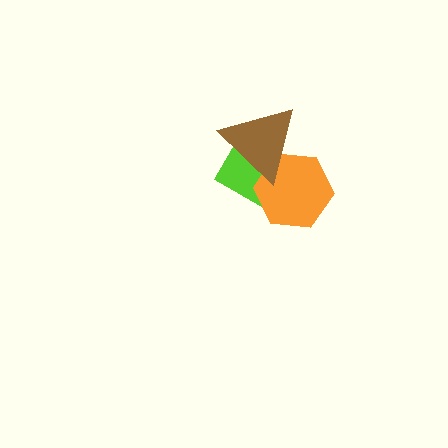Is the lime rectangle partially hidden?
Yes, it is partially covered by another shape.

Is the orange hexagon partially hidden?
Yes, it is partially covered by another shape.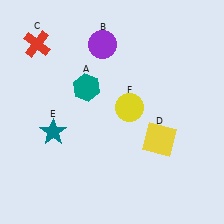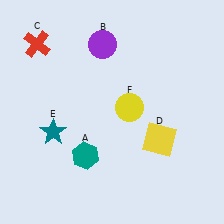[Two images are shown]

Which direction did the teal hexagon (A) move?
The teal hexagon (A) moved down.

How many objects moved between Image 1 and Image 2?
1 object moved between the two images.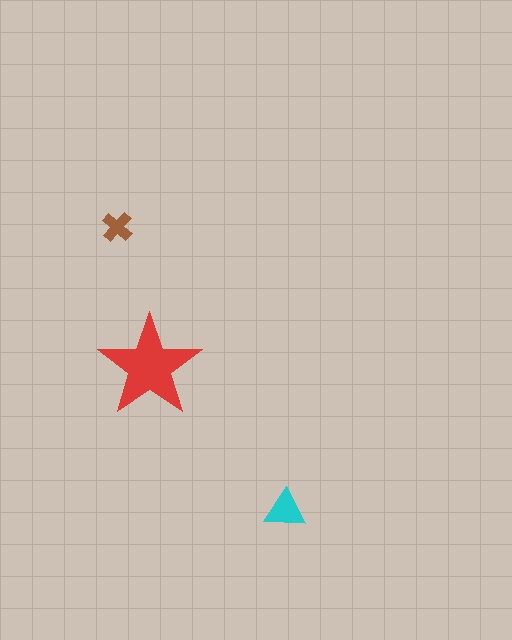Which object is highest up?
The brown cross is topmost.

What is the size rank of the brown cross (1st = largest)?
3rd.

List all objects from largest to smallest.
The red star, the cyan triangle, the brown cross.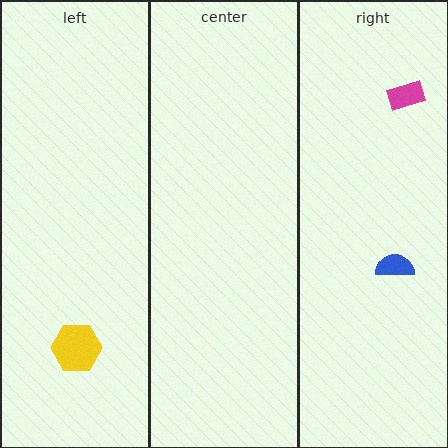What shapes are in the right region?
The blue semicircle, the magenta rectangle.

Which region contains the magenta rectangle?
The right region.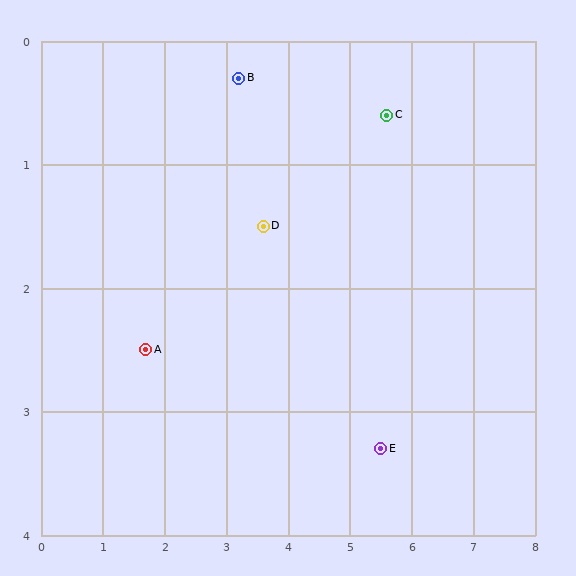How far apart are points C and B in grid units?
Points C and B are about 2.4 grid units apart.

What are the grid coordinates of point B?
Point B is at approximately (3.2, 0.3).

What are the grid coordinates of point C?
Point C is at approximately (5.6, 0.6).